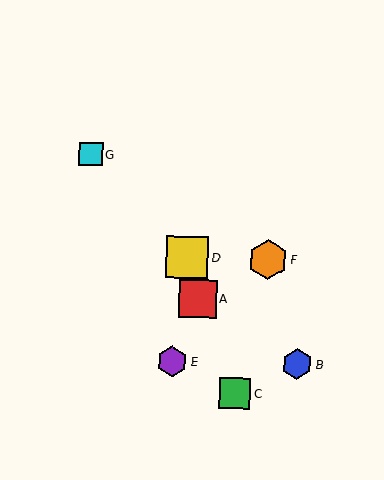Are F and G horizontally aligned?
No, F is at y≈260 and G is at y≈154.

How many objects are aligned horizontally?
2 objects (D, F) are aligned horizontally.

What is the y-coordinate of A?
Object A is at y≈298.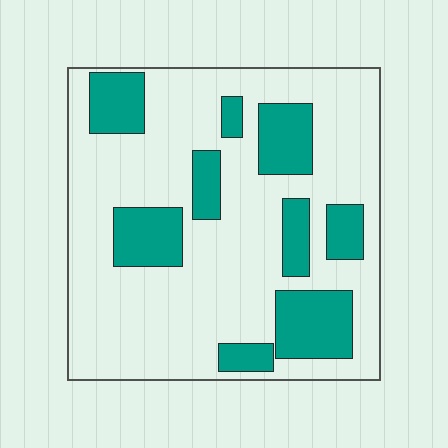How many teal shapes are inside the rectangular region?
9.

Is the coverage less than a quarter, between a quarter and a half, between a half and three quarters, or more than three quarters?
Between a quarter and a half.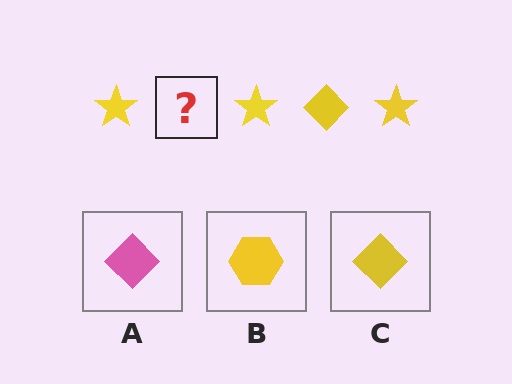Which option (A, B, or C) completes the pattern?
C.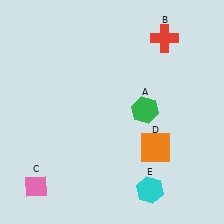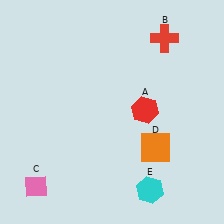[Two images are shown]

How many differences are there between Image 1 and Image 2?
There is 1 difference between the two images.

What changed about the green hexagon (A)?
In Image 1, A is green. In Image 2, it changed to red.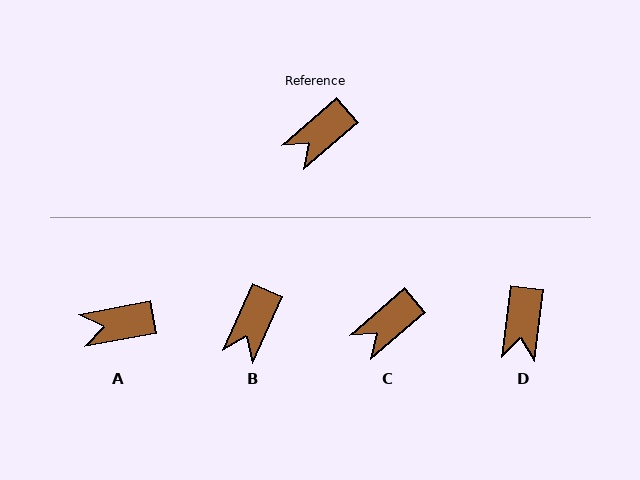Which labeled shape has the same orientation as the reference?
C.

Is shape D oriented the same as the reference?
No, it is off by about 42 degrees.